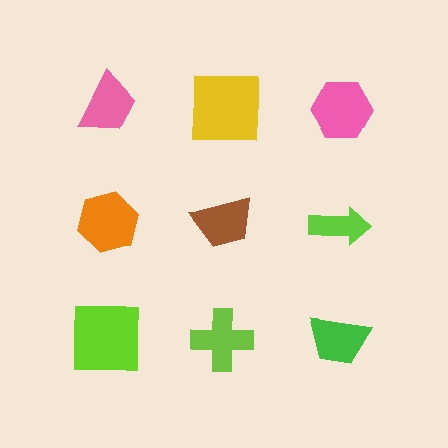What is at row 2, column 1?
An orange hexagon.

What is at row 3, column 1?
A lime square.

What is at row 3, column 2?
A lime cross.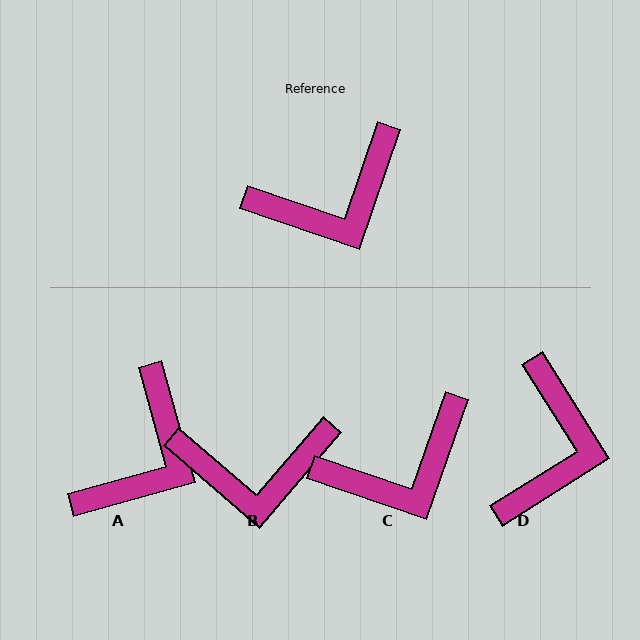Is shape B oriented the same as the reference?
No, it is off by about 22 degrees.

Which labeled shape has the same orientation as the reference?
C.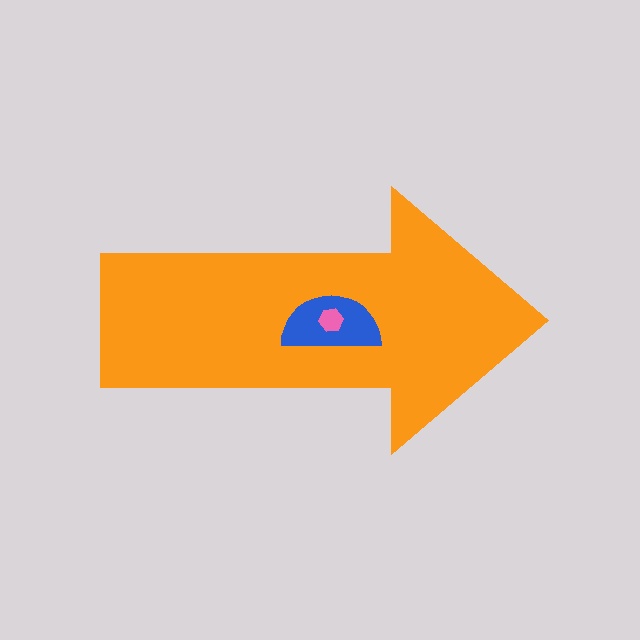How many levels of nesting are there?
3.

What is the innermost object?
The pink hexagon.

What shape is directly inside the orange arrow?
The blue semicircle.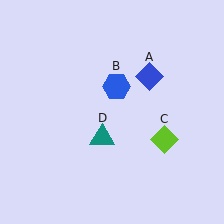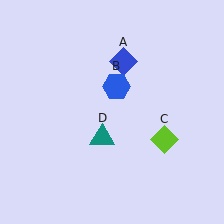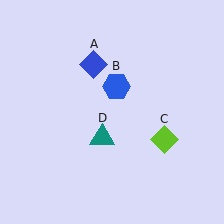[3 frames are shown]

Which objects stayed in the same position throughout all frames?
Blue hexagon (object B) and lime diamond (object C) and teal triangle (object D) remained stationary.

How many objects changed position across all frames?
1 object changed position: blue diamond (object A).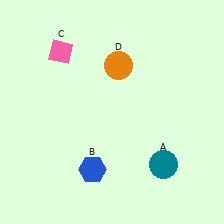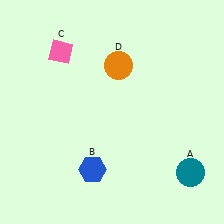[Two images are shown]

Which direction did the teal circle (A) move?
The teal circle (A) moved right.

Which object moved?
The teal circle (A) moved right.